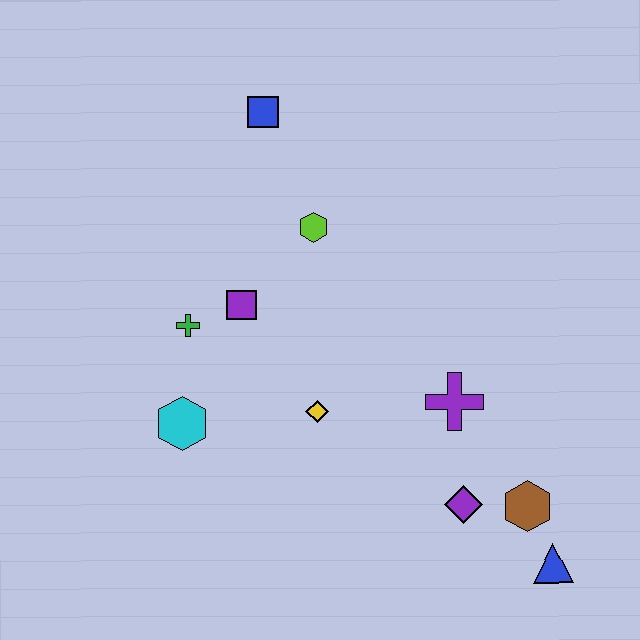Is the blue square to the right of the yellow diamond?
No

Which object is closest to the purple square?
The green cross is closest to the purple square.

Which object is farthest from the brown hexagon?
The blue square is farthest from the brown hexagon.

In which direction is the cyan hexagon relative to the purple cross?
The cyan hexagon is to the left of the purple cross.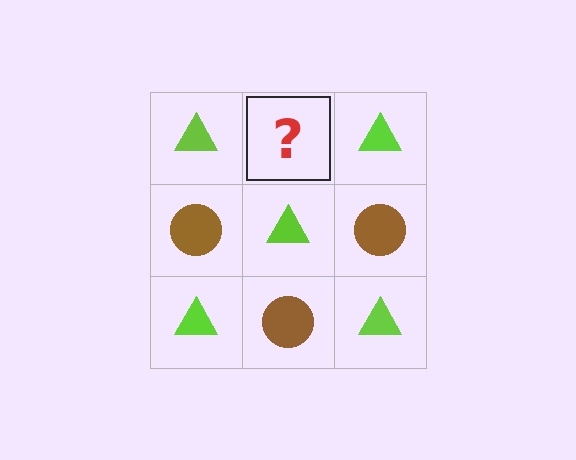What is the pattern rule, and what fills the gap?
The rule is that it alternates lime triangle and brown circle in a checkerboard pattern. The gap should be filled with a brown circle.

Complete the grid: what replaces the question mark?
The question mark should be replaced with a brown circle.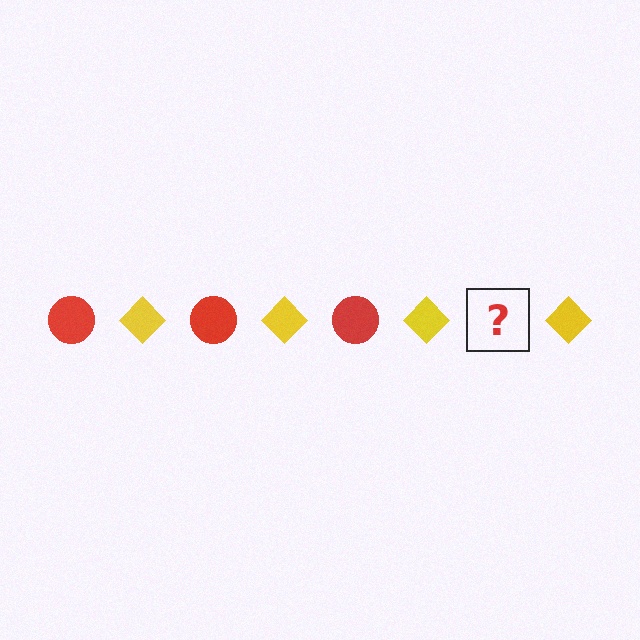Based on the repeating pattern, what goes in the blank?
The blank should be a red circle.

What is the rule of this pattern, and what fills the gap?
The rule is that the pattern alternates between red circle and yellow diamond. The gap should be filled with a red circle.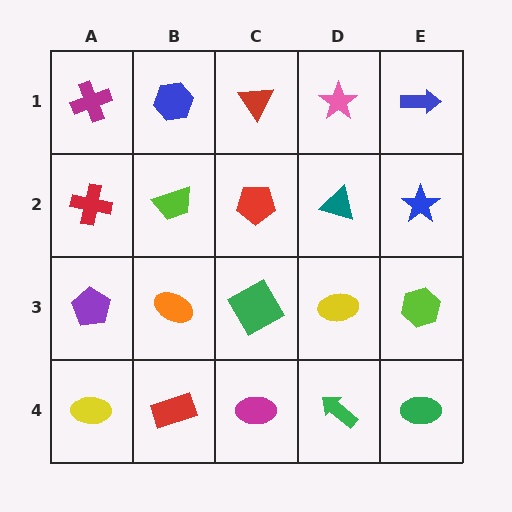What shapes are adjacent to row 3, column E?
A blue star (row 2, column E), a green ellipse (row 4, column E), a yellow ellipse (row 3, column D).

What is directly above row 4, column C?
A green square.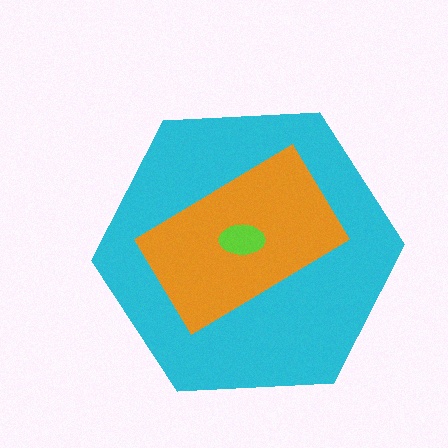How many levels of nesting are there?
3.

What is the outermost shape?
The cyan hexagon.